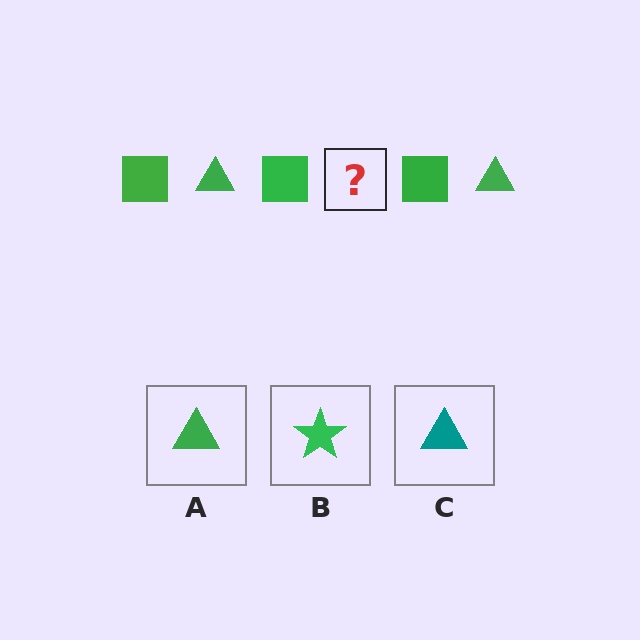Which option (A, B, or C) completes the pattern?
A.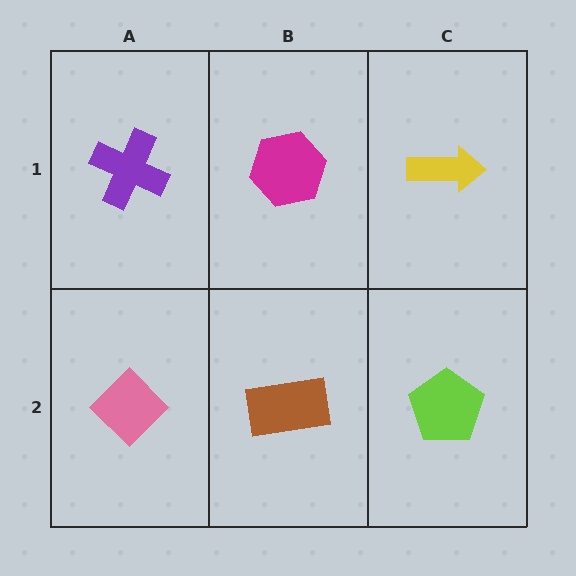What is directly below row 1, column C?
A lime pentagon.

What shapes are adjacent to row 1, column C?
A lime pentagon (row 2, column C), a magenta hexagon (row 1, column B).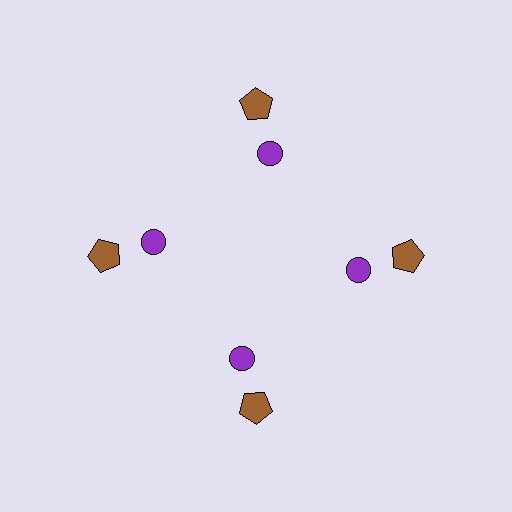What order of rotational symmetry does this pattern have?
This pattern has 4-fold rotational symmetry.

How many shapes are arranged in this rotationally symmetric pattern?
There are 8 shapes, arranged in 4 groups of 2.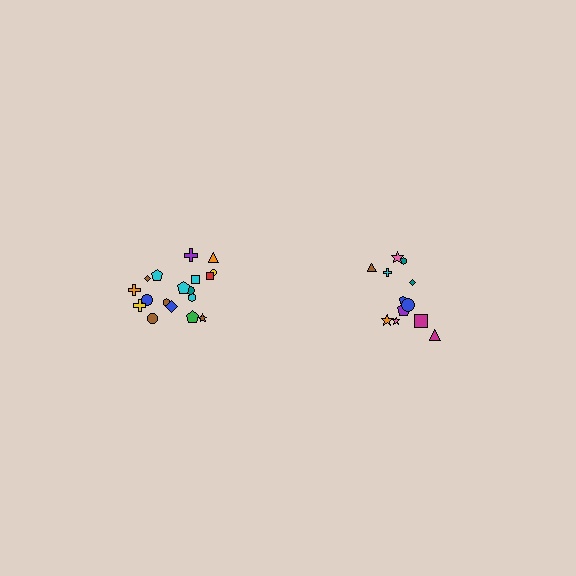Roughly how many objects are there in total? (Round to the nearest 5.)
Roughly 30 objects in total.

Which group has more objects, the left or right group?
The left group.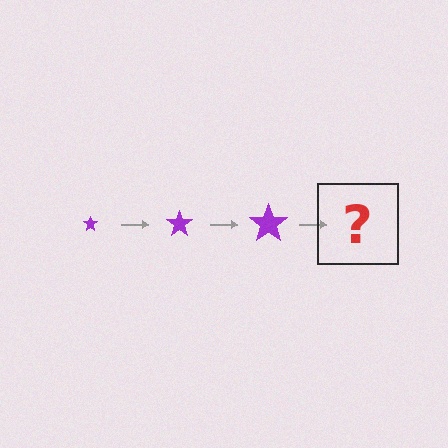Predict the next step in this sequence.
The next step is a purple star, larger than the previous one.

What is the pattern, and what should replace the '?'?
The pattern is that the star gets progressively larger each step. The '?' should be a purple star, larger than the previous one.